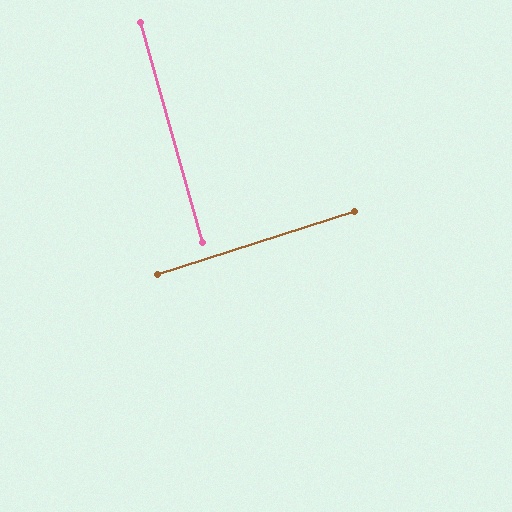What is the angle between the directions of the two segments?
Approximately 88 degrees.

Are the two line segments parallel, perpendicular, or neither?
Perpendicular — they meet at approximately 88°.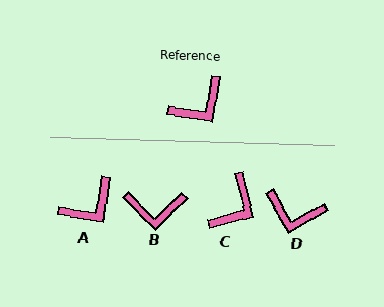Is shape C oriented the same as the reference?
No, it is off by about 24 degrees.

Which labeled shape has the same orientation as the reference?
A.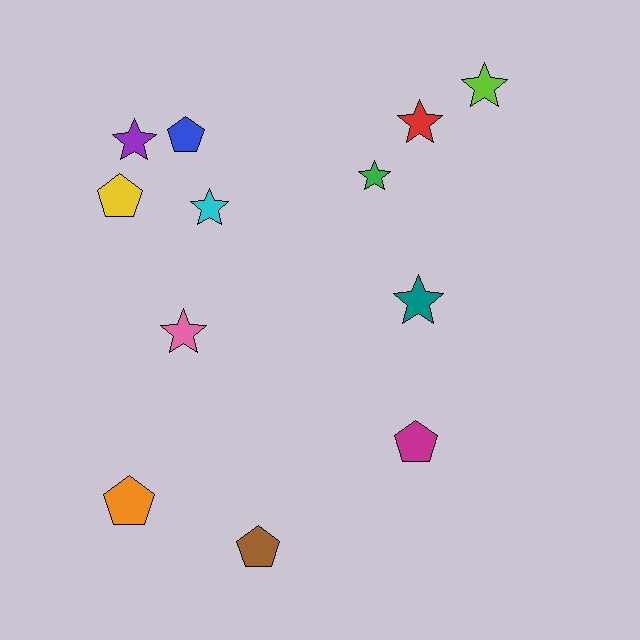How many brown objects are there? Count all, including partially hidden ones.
There is 1 brown object.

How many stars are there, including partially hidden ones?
There are 7 stars.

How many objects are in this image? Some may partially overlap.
There are 12 objects.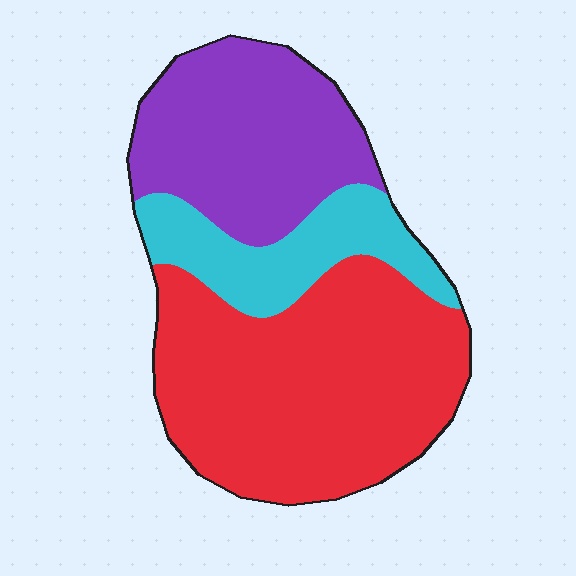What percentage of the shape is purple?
Purple covers 31% of the shape.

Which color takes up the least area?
Cyan, at roughly 20%.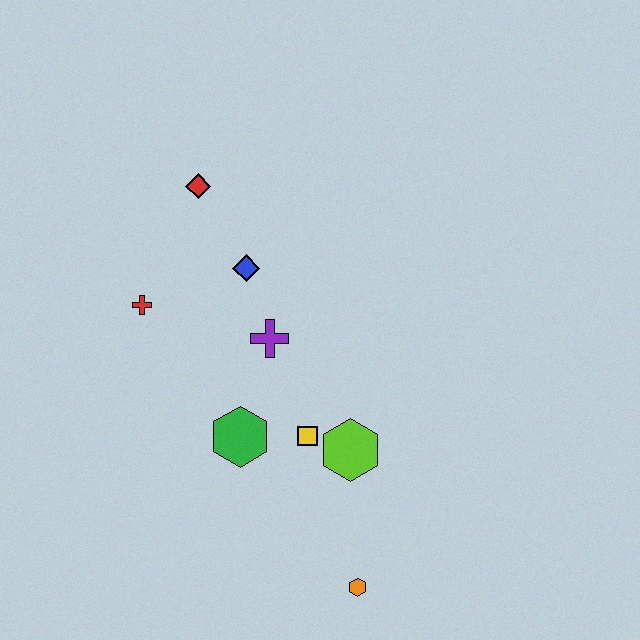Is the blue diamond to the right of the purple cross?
No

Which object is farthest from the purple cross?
The orange hexagon is farthest from the purple cross.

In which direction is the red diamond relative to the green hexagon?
The red diamond is above the green hexagon.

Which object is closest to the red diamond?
The blue diamond is closest to the red diamond.